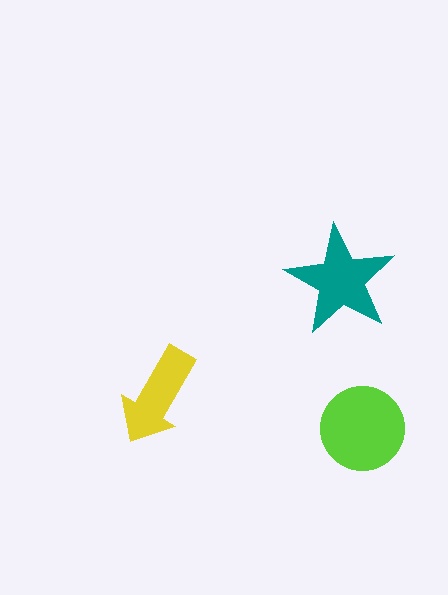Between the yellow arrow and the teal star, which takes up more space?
The teal star.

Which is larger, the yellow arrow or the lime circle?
The lime circle.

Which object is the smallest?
The yellow arrow.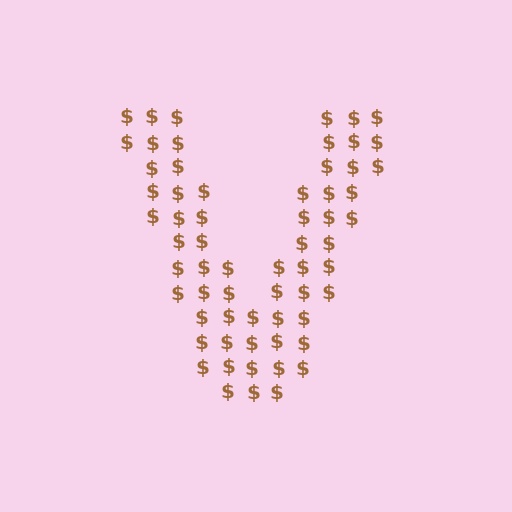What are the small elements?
The small elements are dollar signs.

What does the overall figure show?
The overall figure shows the letter V.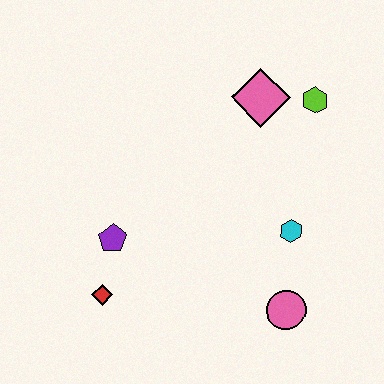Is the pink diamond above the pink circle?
Yes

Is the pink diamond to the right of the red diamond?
Yes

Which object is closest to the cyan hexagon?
The pink circle is closest to the cyan hexagon.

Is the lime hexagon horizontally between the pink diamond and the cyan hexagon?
No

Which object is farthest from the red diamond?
The lime hexagon is farthest from the red diamond.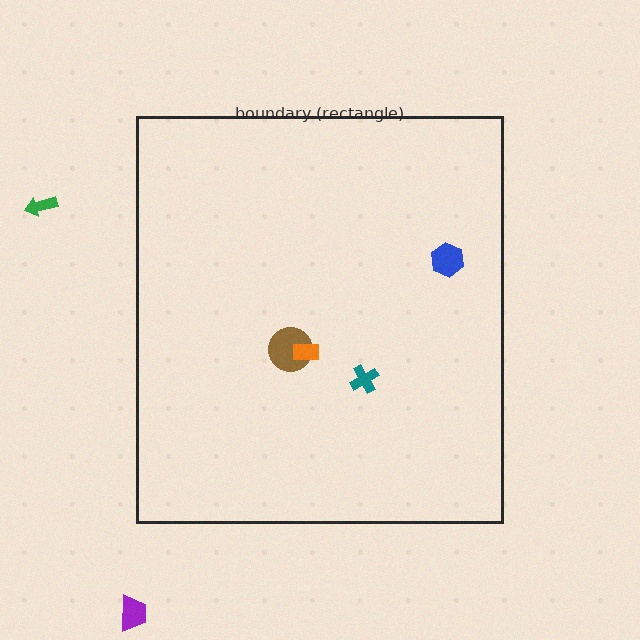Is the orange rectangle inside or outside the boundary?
Inside.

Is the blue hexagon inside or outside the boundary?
Inside.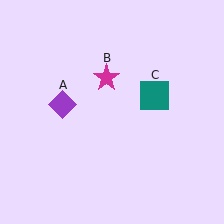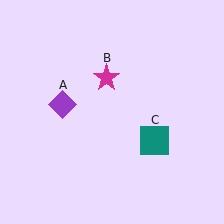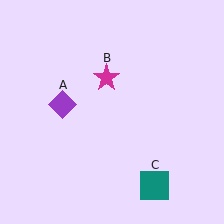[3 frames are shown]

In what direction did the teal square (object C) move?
The teal square (object C) moved down.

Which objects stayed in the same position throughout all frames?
Purple diamond (object A) and magenta star (object B) remained stationary.